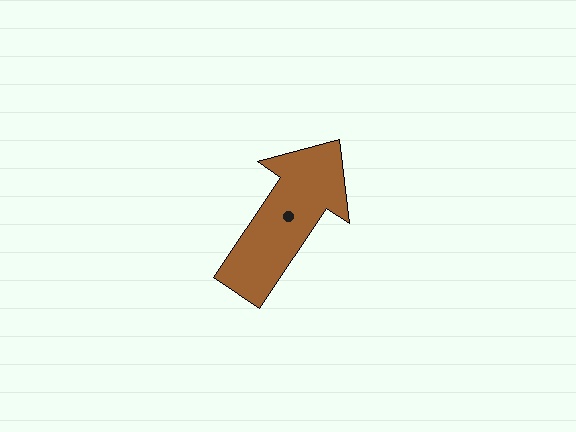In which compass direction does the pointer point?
Northeast.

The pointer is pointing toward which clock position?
Roughly 1 o'clock.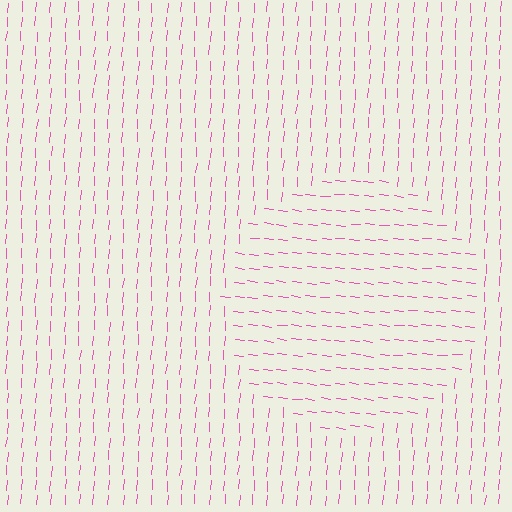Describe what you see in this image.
The image is filled with small pink line segments. A circle region in the image has lines oriented differently from the surrounding lines, creating a visible texture boundary.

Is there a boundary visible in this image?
Yes, there is a texture boundary formed by a change in line orientation.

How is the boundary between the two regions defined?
The boundary is defined purely by a change in line orientation (approximately 88 degrees difference). All lines are the same color and thickness.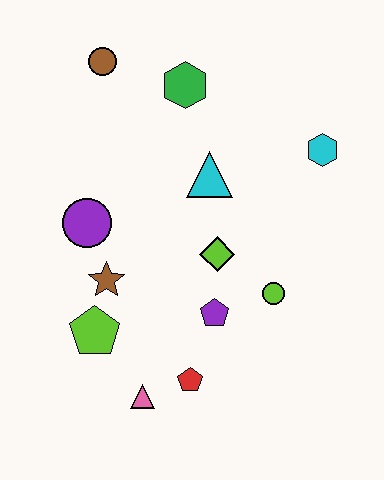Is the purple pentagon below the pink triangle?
No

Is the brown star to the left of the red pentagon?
Yes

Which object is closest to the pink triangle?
The red pentagon is closest to the pink triangle.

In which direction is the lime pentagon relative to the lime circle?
The lime pentagon is to the left of the lime circle.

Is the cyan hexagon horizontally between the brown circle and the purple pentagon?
No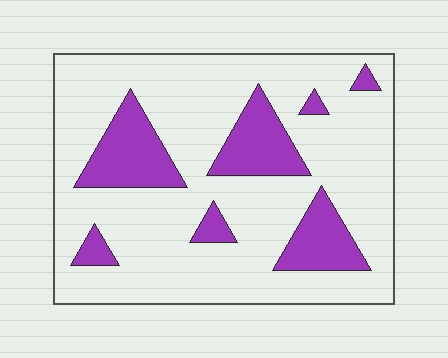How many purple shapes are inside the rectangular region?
7.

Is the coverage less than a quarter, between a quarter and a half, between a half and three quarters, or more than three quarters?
Less than a quarter.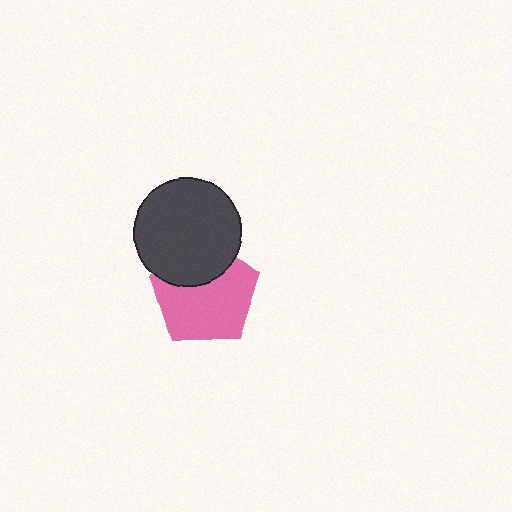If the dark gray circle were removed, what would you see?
You would see the complete pink pentagon.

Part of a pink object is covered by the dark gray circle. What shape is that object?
It is a pentagon.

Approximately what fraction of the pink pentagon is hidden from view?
Roughly 31% of the pink pentagon is hidden behind the dark gray circle.